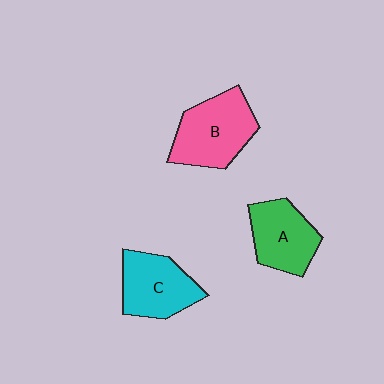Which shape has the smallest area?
Shape A (green).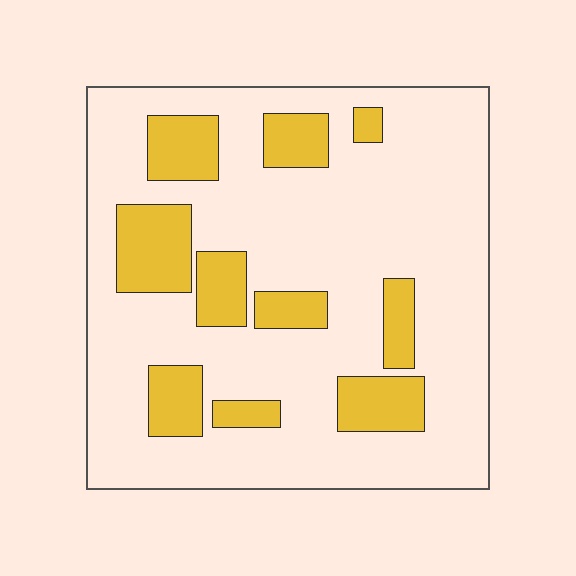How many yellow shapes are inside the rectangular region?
10.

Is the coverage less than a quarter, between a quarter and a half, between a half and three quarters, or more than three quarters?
Less than a quarter.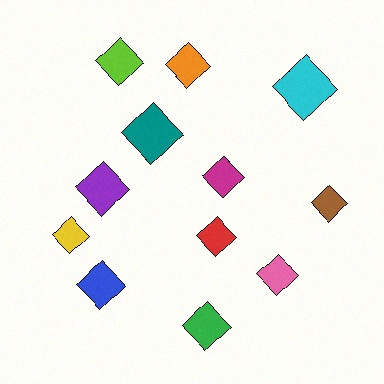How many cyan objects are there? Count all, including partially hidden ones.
There is 1 cyan object.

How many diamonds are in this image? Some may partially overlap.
There are 12 diamonds.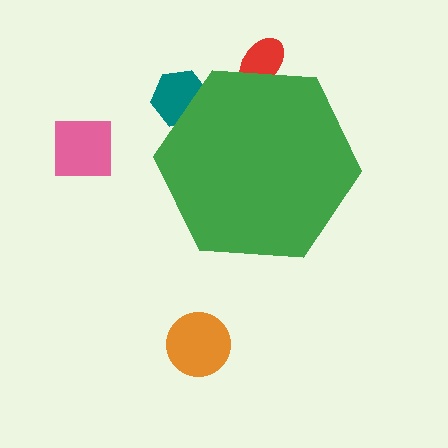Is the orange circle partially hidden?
No, the orange circle is fully visible.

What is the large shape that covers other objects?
A green hexagon.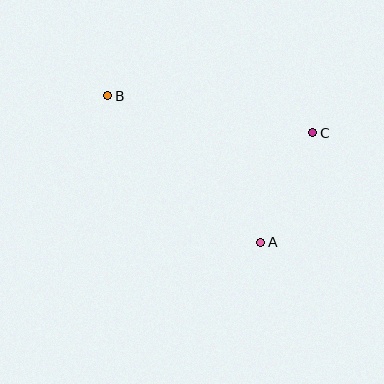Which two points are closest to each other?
Points A and C are closest to each other.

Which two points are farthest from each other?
Points A and B are farthest from each other.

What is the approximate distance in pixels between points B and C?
The distance between B and C is approximately 208 pixels.